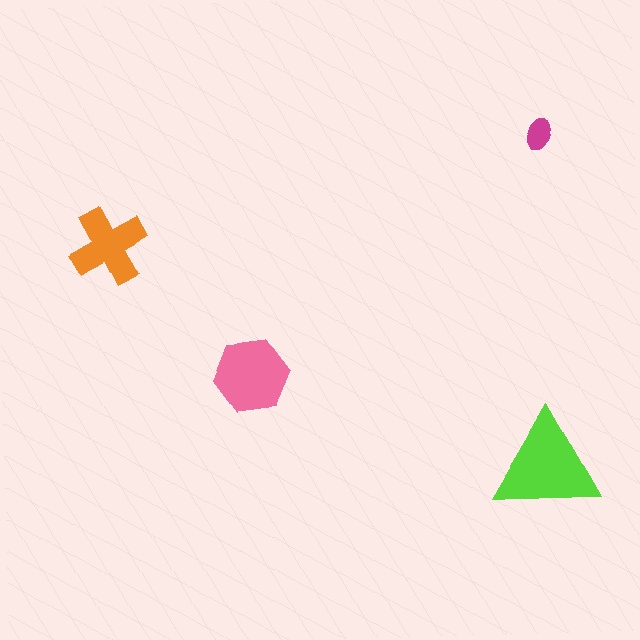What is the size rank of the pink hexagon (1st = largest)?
2nd.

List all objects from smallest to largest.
The magenta ellipse, the orange cross, the pink hexagon, the lime triangle.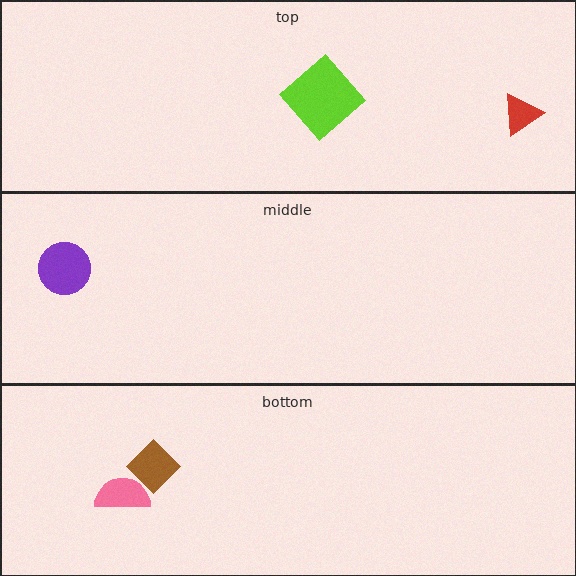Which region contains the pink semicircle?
The bottom region.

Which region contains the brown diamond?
The bottom region.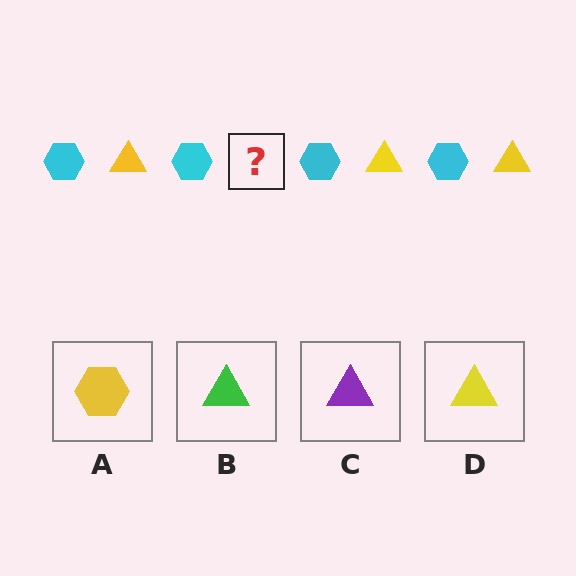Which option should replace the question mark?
Option D.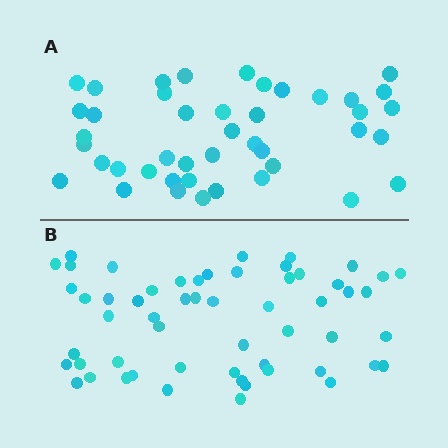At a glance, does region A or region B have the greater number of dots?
Region B (the bottom region) has more dots.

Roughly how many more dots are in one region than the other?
Region B has approximately 15 more dots than region A.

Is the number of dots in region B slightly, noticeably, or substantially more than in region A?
Region B has noticeably more, but not dramatically so. The ratio is roughly 1.3 to 1.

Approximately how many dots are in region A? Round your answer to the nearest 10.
About 40 dots. (The exact count is 43, which rounds to 40.)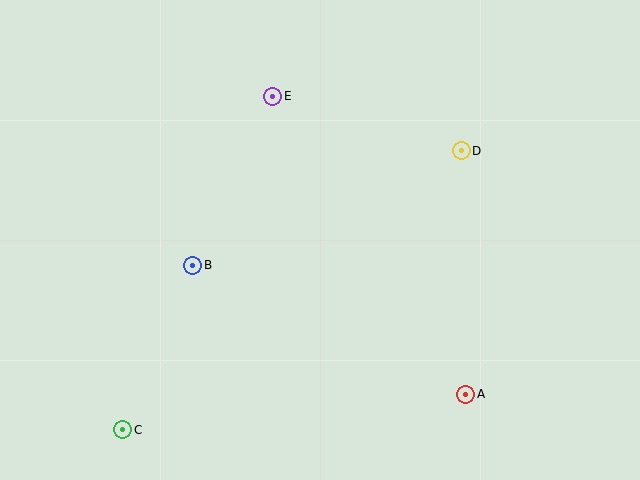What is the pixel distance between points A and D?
The distance between A and D is 244 pixels.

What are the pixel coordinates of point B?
Point B is at (193, 265).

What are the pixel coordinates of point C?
Point C is at (123, 430).